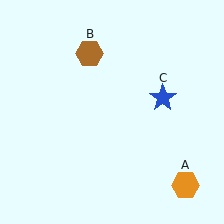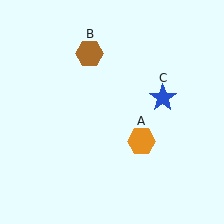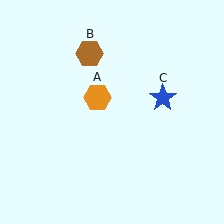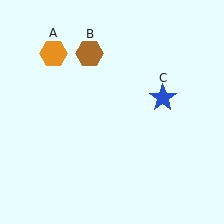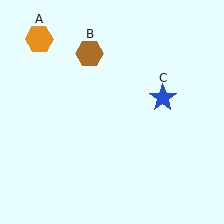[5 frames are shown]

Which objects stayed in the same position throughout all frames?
Brown hexagon (object B) and blue star (object C) remained stationary.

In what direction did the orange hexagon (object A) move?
The orange hexagon (object A) moved up and to the left.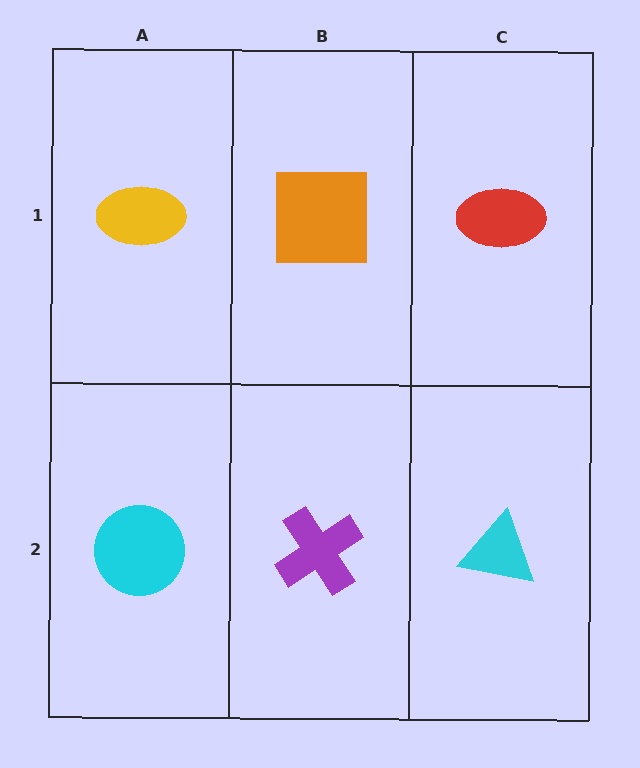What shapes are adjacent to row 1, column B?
A purple cross (row 2, column B), a yellow ellipse (row 1, column A), a red ellipse (row 1, column C).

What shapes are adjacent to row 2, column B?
An orange square (row 1, column B), a cyan circle (row 2, column A), a cyan triangle (row 2, column C).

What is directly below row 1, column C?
A cyan triangle.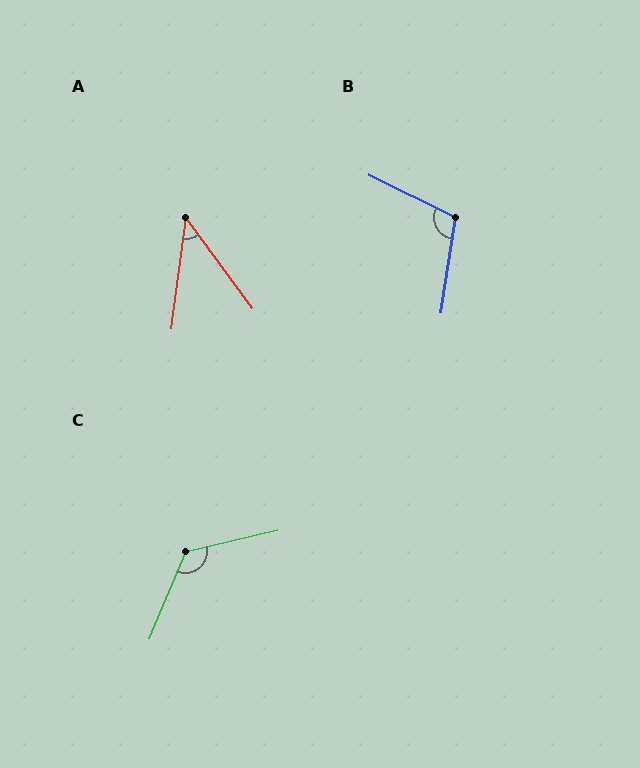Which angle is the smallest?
A, at approximately 43 degrees.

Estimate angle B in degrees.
Approximately 108 degrees.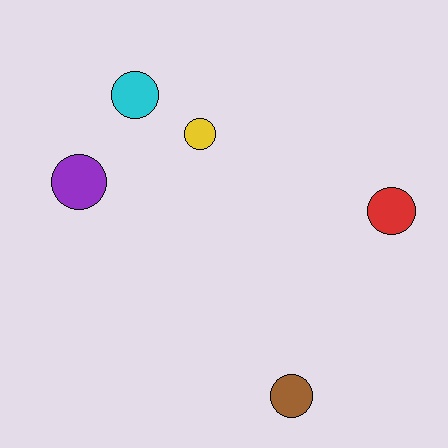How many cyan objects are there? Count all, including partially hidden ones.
There is 1 cyan object.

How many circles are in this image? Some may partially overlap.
There are 5 circles.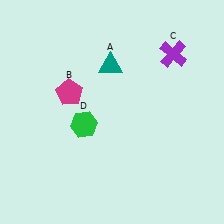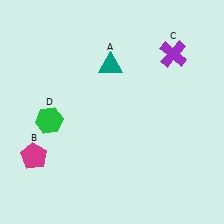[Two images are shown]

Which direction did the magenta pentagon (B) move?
The magenta pentagon (B) moved down.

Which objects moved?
The objects that moved are: the magenta pentagon (B), the green hexagon (D).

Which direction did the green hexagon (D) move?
The green hexagon (D) moved left.